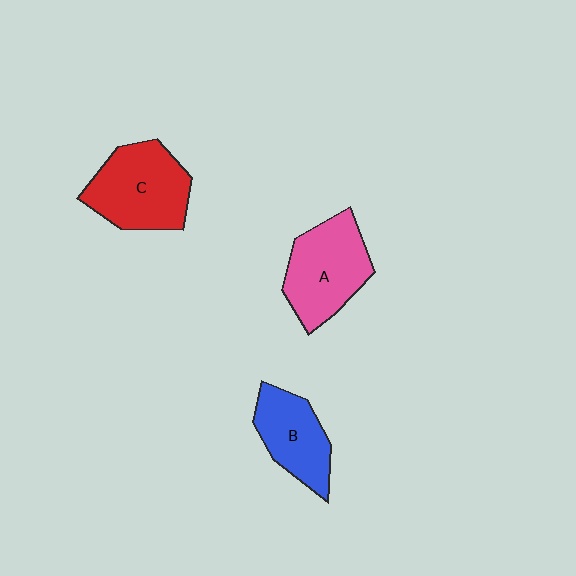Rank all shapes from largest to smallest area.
From largest to smallest: C (red), A (pink), B (blue).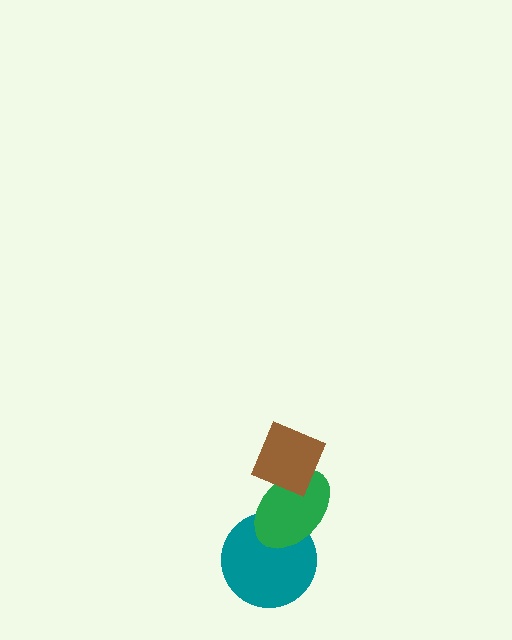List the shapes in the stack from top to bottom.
From top to bottom: the brown diamond, the green ellipse, the teal circle.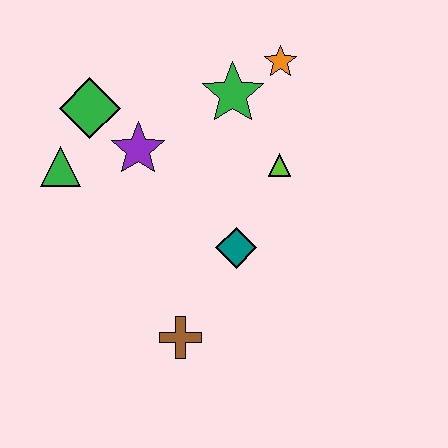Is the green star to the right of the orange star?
No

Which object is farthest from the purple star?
The brown cross is farthest from the purple star.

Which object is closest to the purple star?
The green diamond is closest to the purple star.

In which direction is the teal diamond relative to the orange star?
The teal diamond is below the orange star.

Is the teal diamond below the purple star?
Yes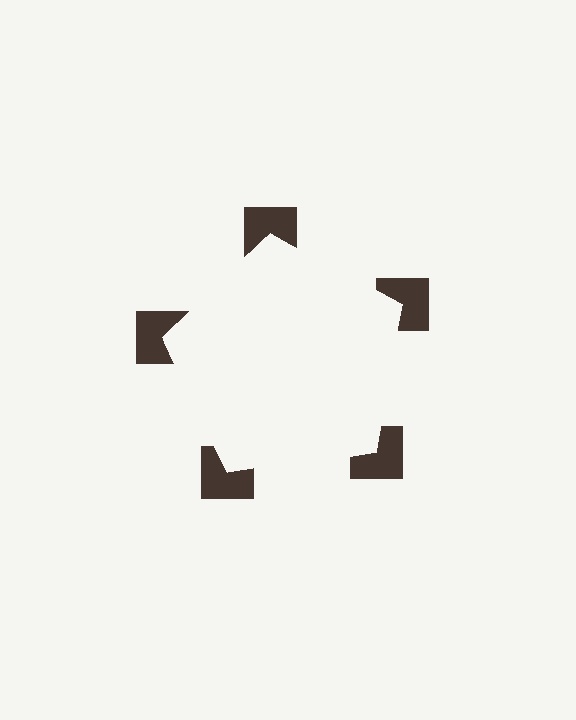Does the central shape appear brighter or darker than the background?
It typically appears slightly brighter than the background, even though no actual brightness change is drawn.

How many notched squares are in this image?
There are 5 — one at each vertex of the illusory pentagon.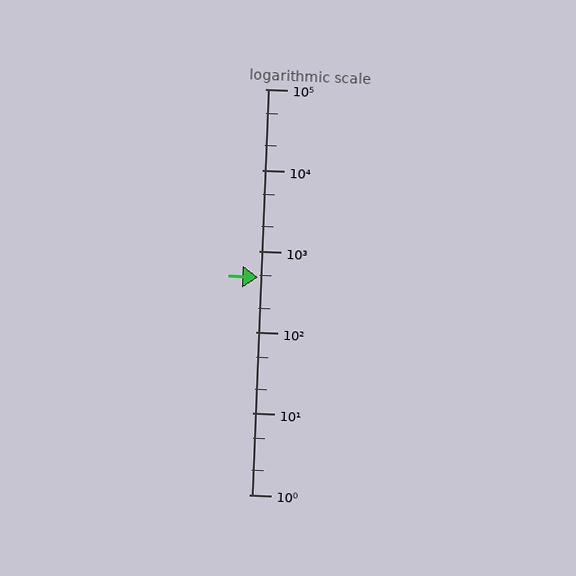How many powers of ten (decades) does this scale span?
The scale spans 5 decades, from 1 to 100000.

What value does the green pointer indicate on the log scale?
The pointer indicates approximately 480.